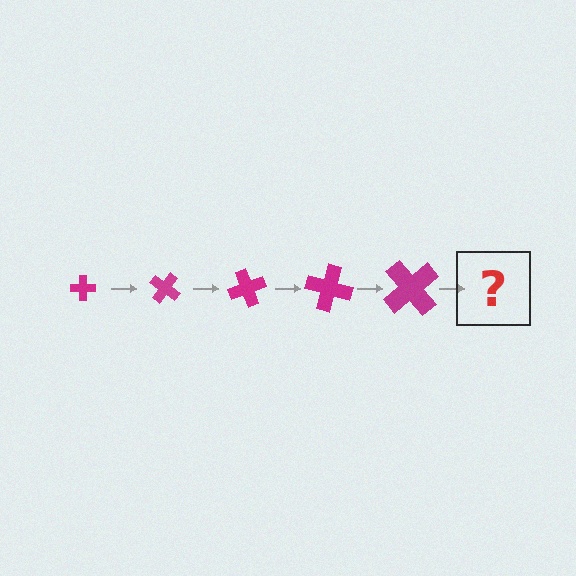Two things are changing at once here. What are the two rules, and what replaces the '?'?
The two rules are that the cross grows larger each step and it rotates 35 degrees each step. The '?' should be a cross, larger than the previous one and rotated 175 degrees from the start.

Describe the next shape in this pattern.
It should be a cross, larger than the previous one and rotated 175 degrees from the start.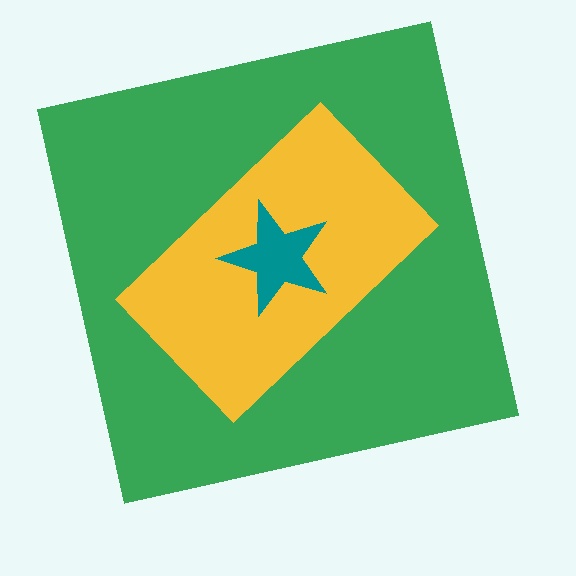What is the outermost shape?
The green square.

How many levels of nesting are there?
3.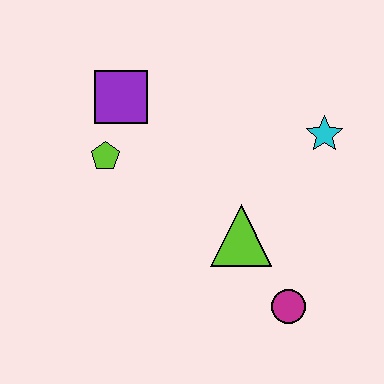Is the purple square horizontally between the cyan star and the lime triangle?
No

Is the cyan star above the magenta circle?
Yes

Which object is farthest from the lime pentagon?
The magenta circle is farthest from the lime pentagon.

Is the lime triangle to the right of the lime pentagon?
Yes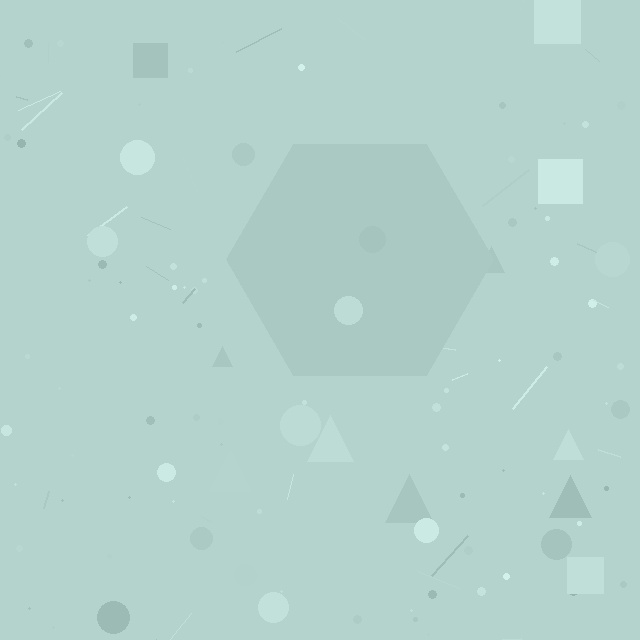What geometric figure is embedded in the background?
A hexagon is embedded in the background.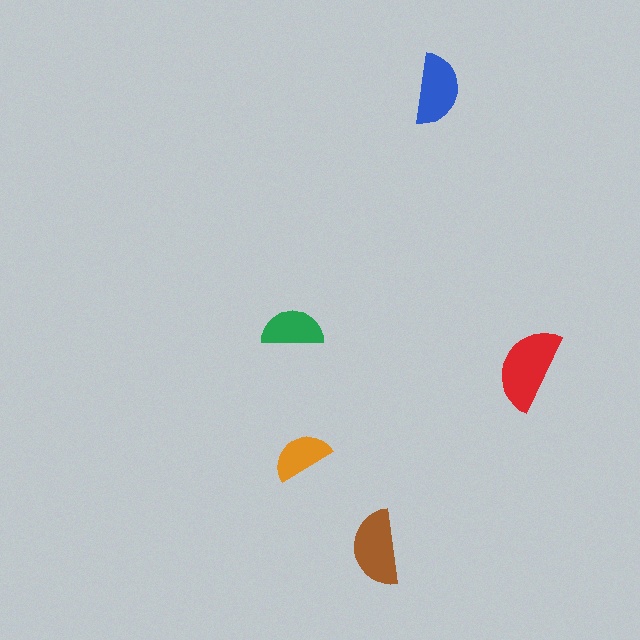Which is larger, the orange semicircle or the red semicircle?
The red one.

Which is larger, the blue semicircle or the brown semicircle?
The brown one.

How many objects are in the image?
There are 5 objects in the image.